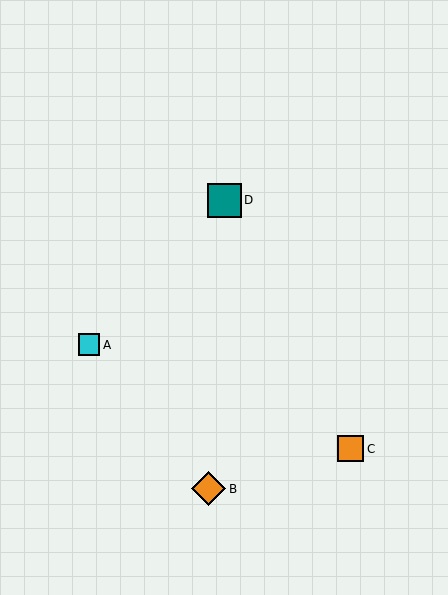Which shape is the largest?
The orange diamond (labeled B) is the largest.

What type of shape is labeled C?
Shape C is an orange square.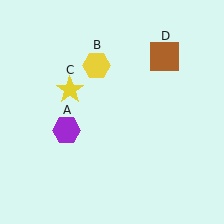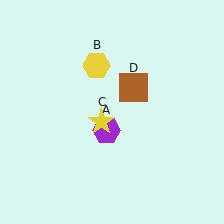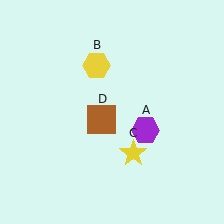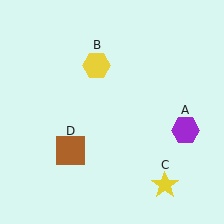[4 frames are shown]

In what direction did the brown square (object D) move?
The brown square (object D) moved down and to the left.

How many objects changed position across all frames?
3 objects changed position: purple hexagon (object A), yellow star (object C), brown square (object D).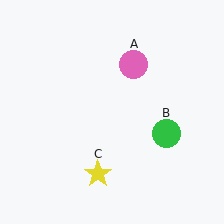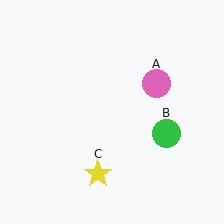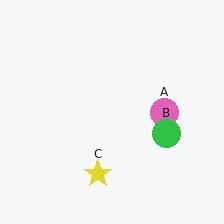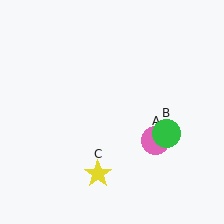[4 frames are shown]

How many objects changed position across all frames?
1 object changed position: pink circle (object A).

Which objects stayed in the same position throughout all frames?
Green circle (object B) and yellow star (object C) remained stationary.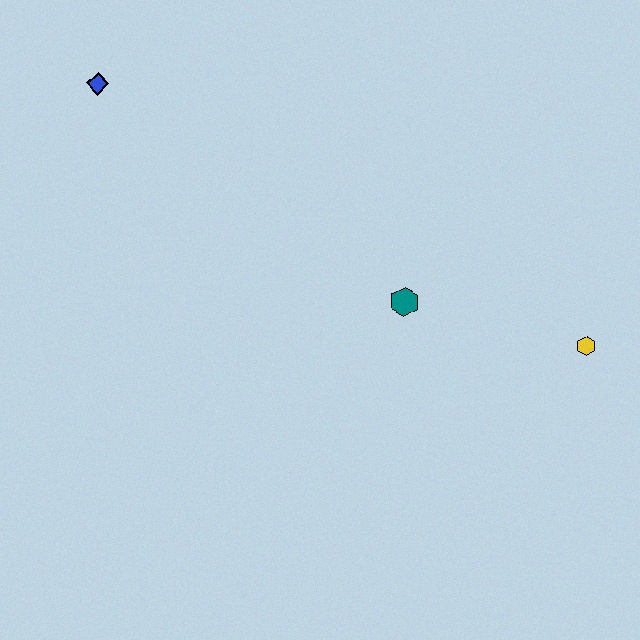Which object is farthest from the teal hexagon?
The blue diamond is farthest from the teal hexagon.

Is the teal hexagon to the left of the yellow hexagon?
Yes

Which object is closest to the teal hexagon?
The yellow hexagon is closest to the teal hexagon.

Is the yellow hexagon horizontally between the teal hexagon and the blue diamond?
No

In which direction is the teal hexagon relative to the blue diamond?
The teal hexagon is to the right of the blue diamond.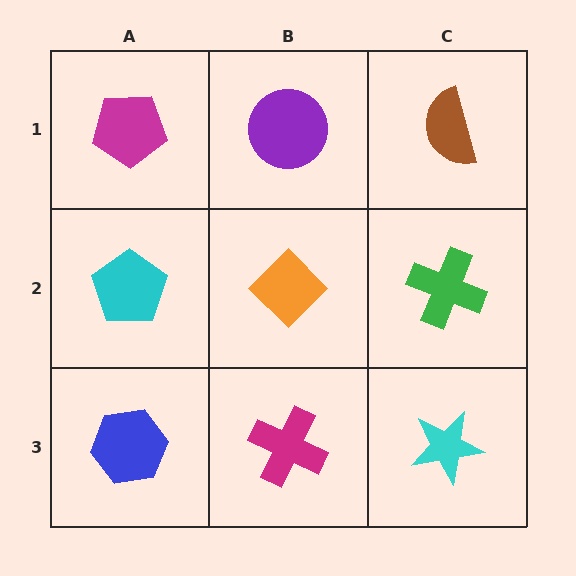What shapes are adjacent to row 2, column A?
A magenta pentagon (row 1, column A), a blue hexagon (row 3, column A), an orange diamond (row 2, column B).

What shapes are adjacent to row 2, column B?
A purple circle (row 1, column B), a magenta cross (row 3, column B), a cyan pentagon (row 2, column A), a green cross (row 2, column C).